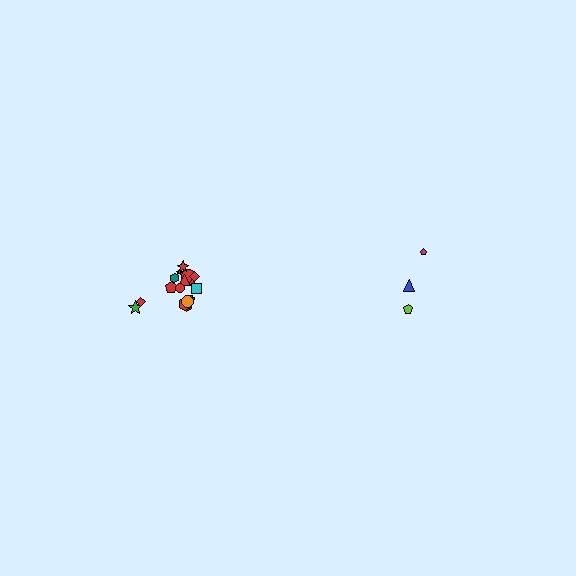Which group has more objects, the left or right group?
The left group.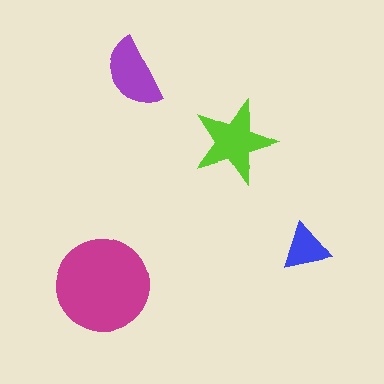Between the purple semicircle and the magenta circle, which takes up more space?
The magenta circle.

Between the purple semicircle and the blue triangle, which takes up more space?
The purple semicircle.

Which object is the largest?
The magenta circle.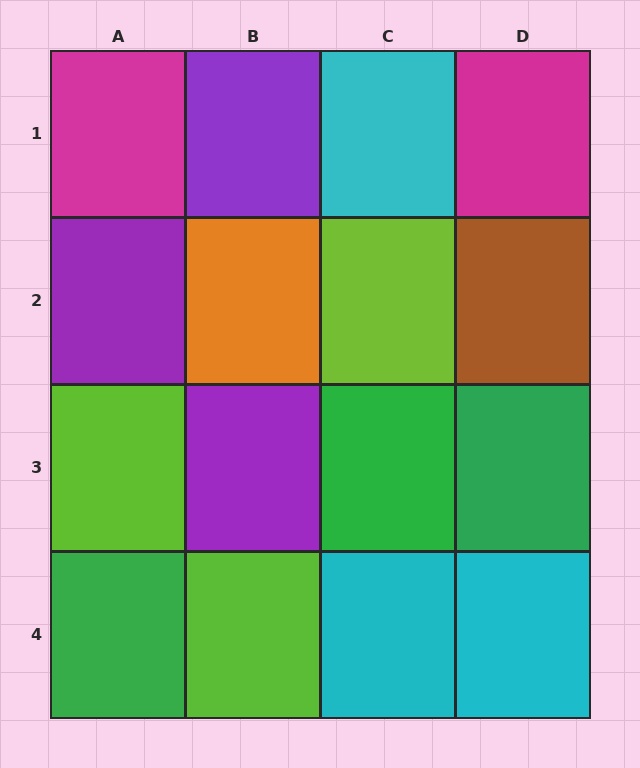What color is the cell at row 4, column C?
Cyan.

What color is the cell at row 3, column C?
Green.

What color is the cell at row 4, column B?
Lime.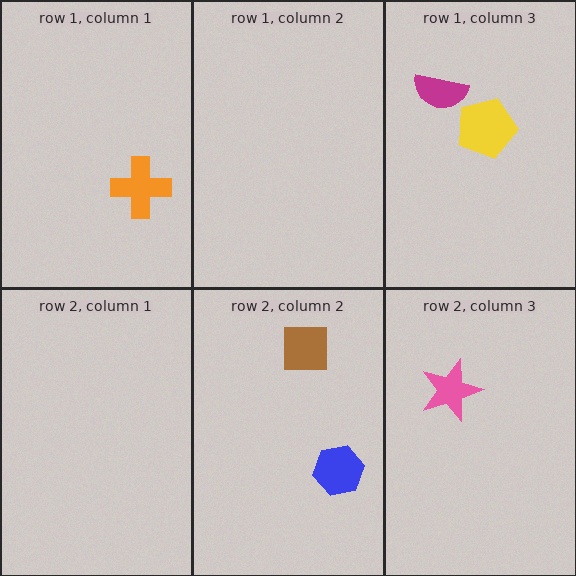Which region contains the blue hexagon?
The row 2, column 2 region.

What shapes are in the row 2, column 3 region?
The pink star.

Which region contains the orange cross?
The row 1, column 1 region.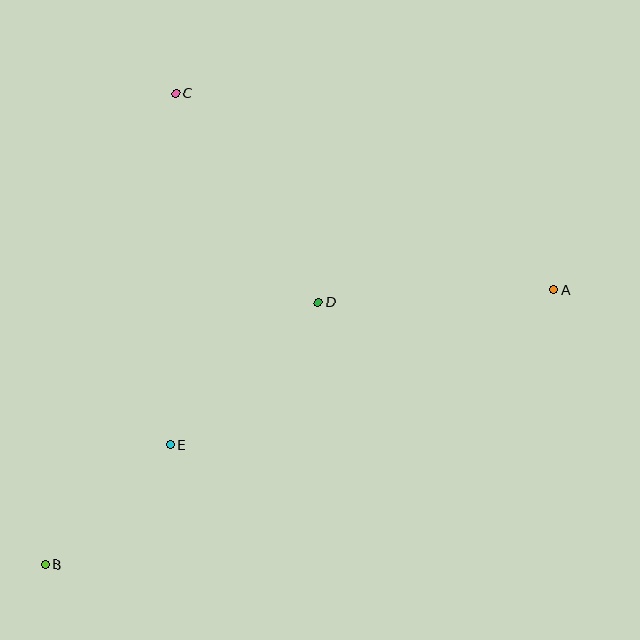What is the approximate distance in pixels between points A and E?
The distance between A and E is approximately 413 pixels.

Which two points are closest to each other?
Points B and E are closest to each other.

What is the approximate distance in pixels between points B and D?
The distance between B and D is approximately 379 pixels.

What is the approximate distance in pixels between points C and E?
The distance between C and E is approximately 351 pixels.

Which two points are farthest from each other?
Points A and B are farthest from each other.